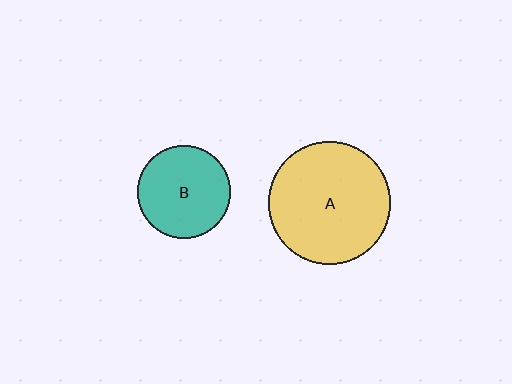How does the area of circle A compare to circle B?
Approximately 1.8 times.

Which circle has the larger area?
Circle A (yellow).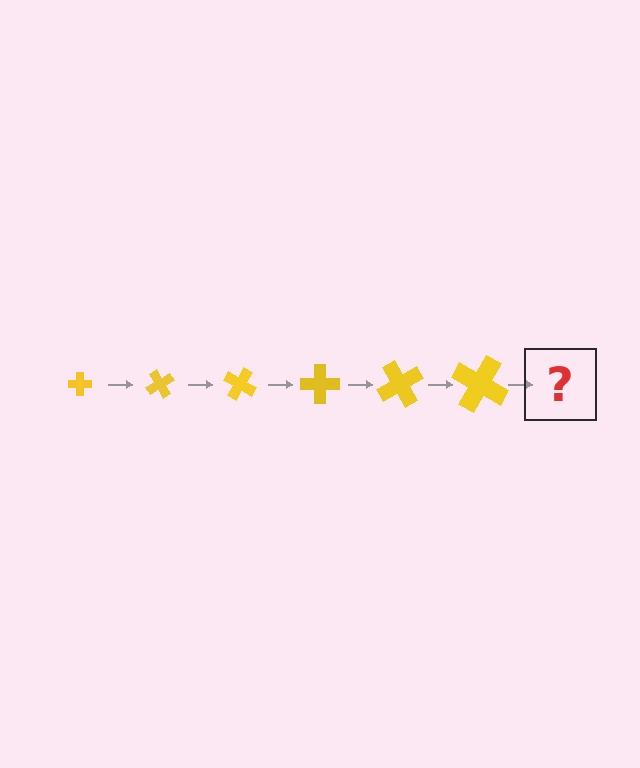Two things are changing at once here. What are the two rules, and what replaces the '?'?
The two rules are that the cross grows larger each step and it rotates 60 degrees each step. The '?' should be a cross, larger than the previous one and rotated 360 degrees from the start.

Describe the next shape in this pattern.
It should be a cross, larger than the previous one and rotated 360 degrees from the start.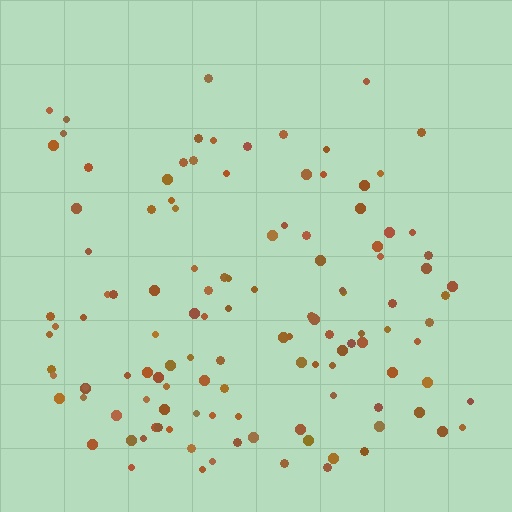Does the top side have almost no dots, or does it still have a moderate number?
Still a moderate number, just noticeably fewer than the bottom.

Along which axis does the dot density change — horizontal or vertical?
Vertical.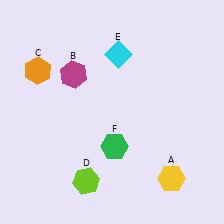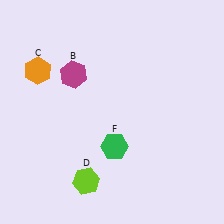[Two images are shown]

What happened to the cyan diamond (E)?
The cyan diamond (E) was removed in Image 2. It was in the top-right area of Image 1.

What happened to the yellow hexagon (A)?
The yellow hexagon (A) was removed in Image 2. It was in the bottom-right area of Image 1.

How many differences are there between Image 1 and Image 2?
There are 2 differences between the two images.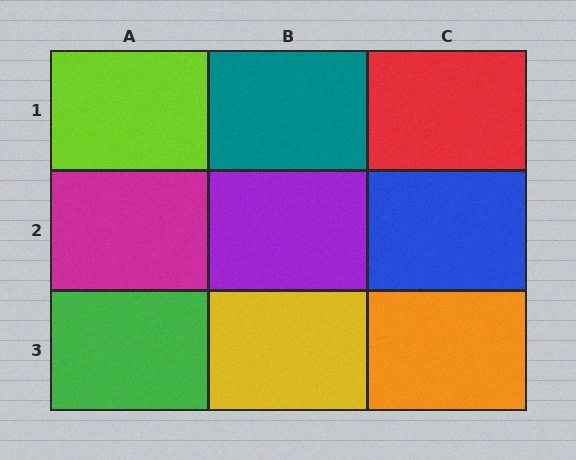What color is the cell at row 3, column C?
Orange.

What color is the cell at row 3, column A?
Green.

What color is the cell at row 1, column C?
Red.